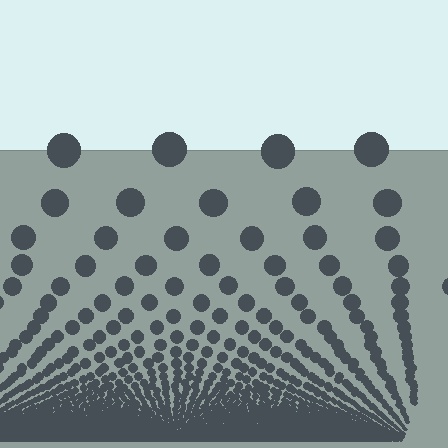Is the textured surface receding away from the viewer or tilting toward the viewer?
The surface appears to tilt toward the viewer. Texture elements get larger and sparser toward the top.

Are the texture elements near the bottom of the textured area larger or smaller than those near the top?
Smaller. The gradient is inverted — elements near the bottom are smaller and denser.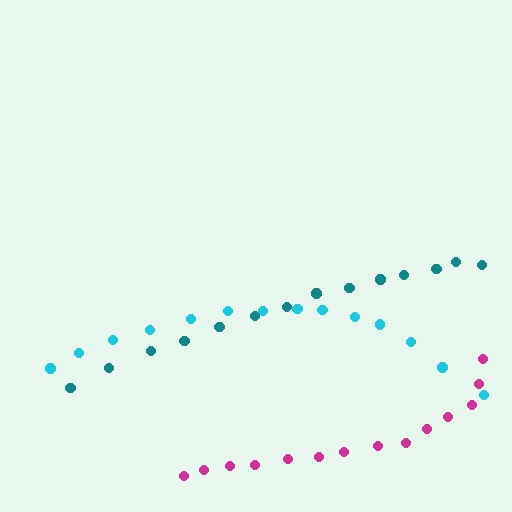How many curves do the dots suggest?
There are 3 distinct paths.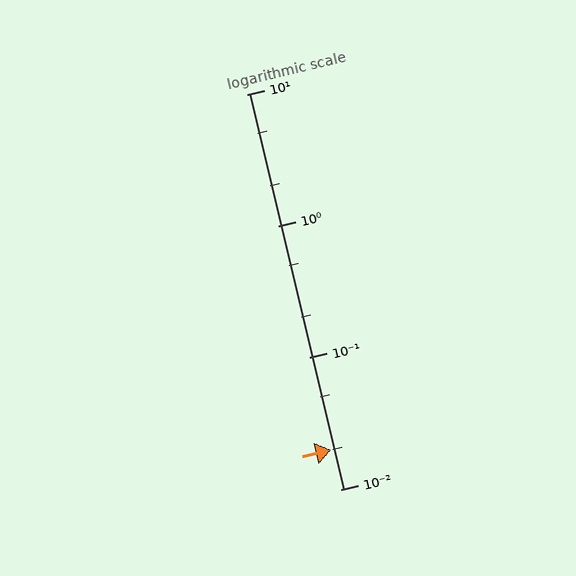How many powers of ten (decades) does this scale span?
The scale spans 3 decades, from 0.01 to 10.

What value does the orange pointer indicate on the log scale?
The pointer indicates approximately 0.02.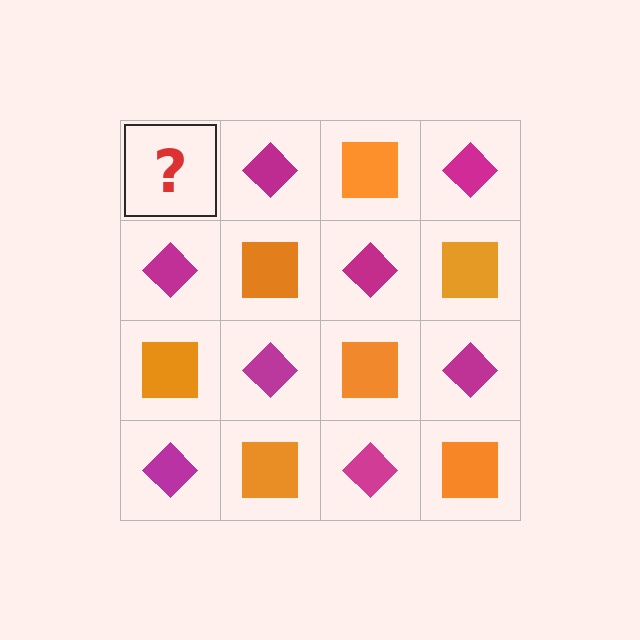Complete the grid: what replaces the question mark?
The question mark should be replaced with an orange square.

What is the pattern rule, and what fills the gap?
The rule is that it alternates orange square and magenta diamond in a checkerboard pattern. The gap should be filled with an orange square.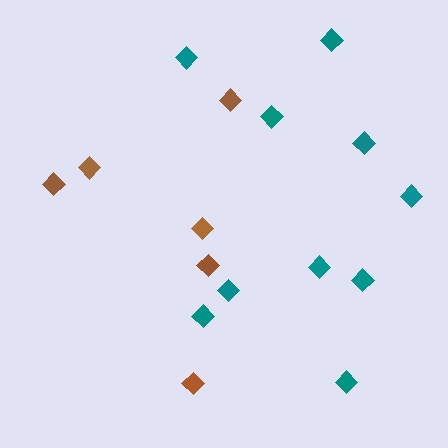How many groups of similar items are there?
There are 2 groups: one group of brown diamonds (6) and one group of teal diamonds (10).